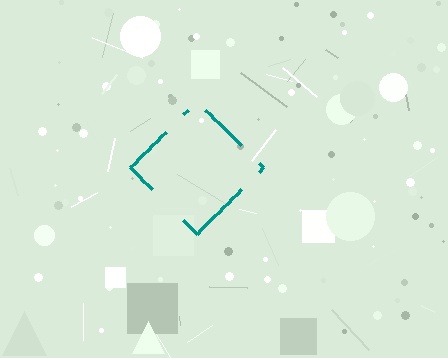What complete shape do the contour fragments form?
The contour fragments form a diamond.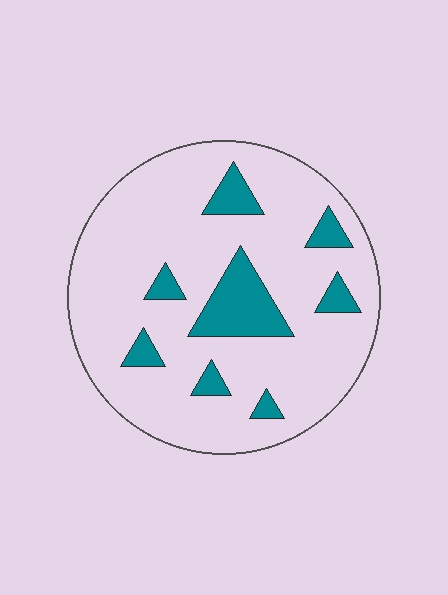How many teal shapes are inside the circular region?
8.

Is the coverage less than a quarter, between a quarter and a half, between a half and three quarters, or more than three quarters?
Less than a quarter.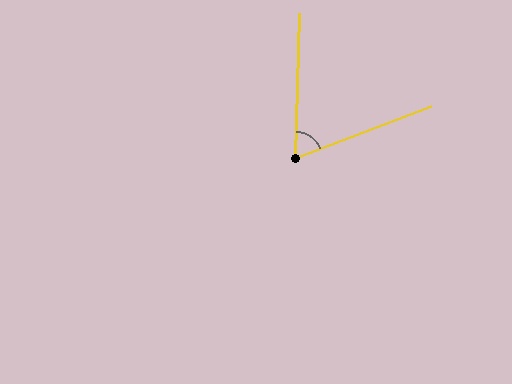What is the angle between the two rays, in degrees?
Approximately 68 degrees.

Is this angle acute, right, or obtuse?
It is acute.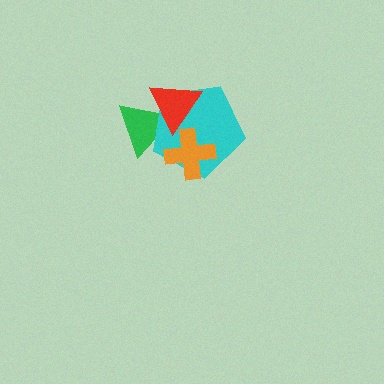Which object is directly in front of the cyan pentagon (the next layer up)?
The orange cross is directly in front of the cyan pentagon.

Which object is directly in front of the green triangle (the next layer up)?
The cyan pentagon is directly in front of the green triangle.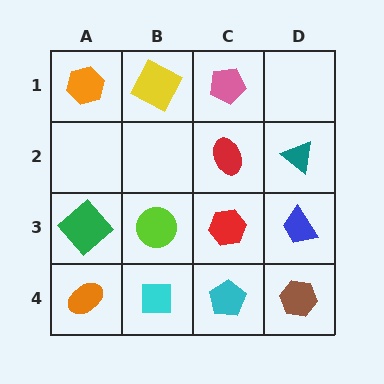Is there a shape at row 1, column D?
No, that cell is empty.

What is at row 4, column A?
An orange ellipse.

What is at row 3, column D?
A blue trapezoid.